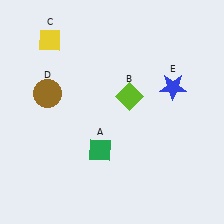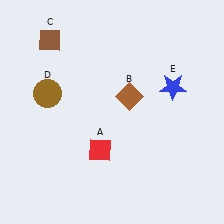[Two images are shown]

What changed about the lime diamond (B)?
In Image 1, B is lime. In Image 2, it changed to brown.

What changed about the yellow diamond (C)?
In Image 1, C is yellow. In Image 2, it changed to brown.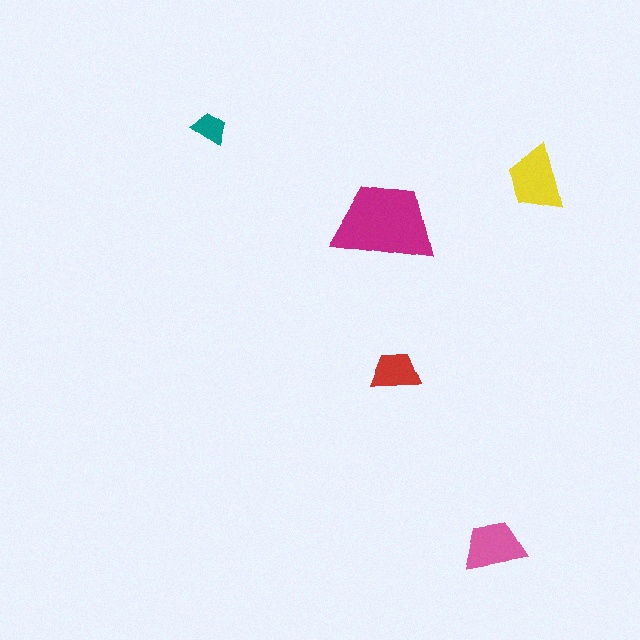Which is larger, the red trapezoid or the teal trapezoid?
The red one.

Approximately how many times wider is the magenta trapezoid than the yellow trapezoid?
About 1.5 times wider.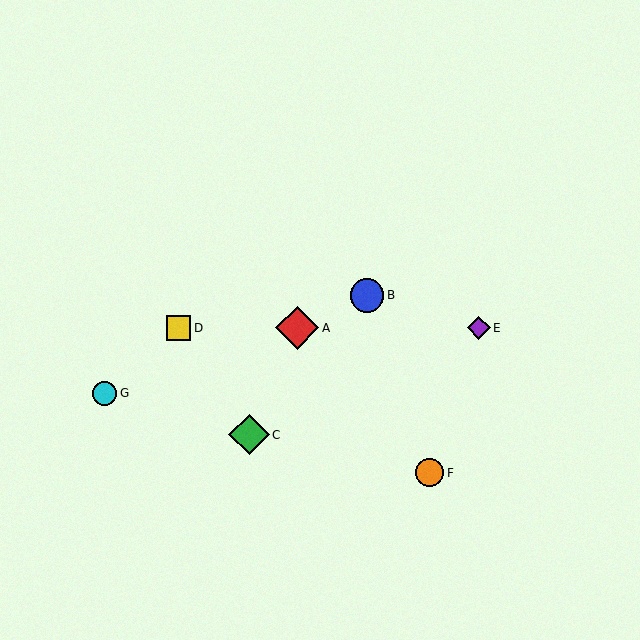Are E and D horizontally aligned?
Yes, both are at y≈328.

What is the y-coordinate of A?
Object A is at y≈328.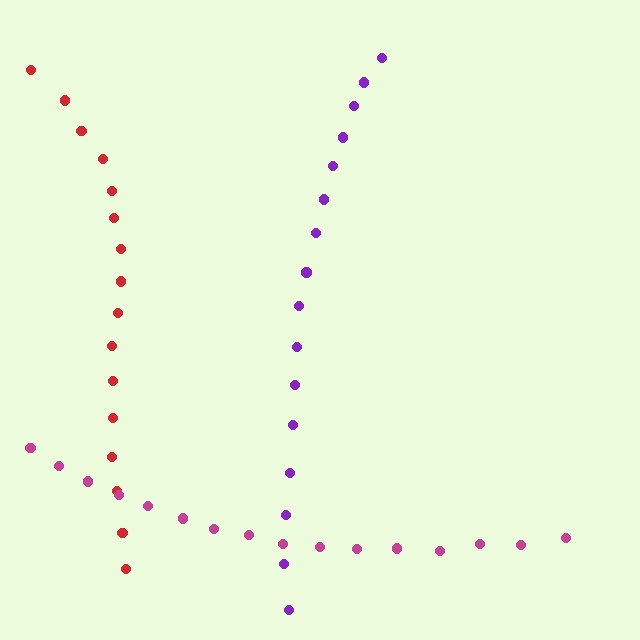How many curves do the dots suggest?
There are 3 distinct paths.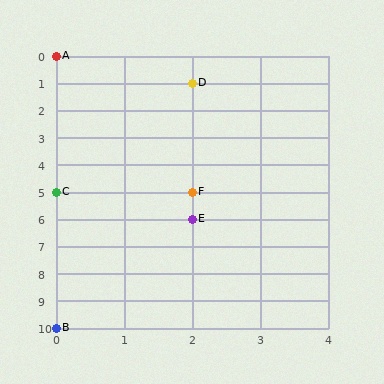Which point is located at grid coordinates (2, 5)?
Point F is at (2, 5).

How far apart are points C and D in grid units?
Points C and D are 2 columns and 4 rows apart (about 4.5 grid units diagonally).